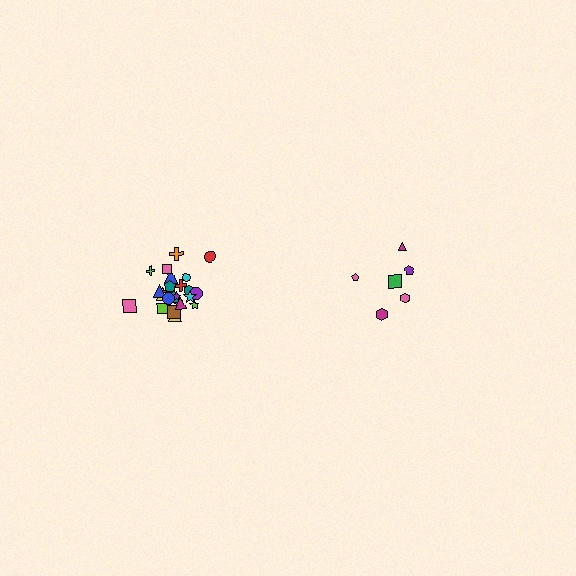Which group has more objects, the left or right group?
The left group.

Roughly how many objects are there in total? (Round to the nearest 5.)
Roughly 30 objects in total.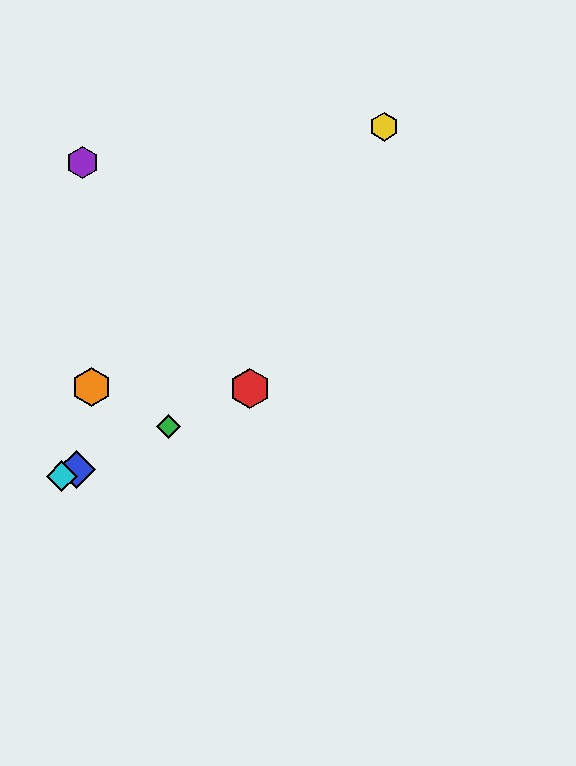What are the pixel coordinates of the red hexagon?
The red hexagon is at (250, 389).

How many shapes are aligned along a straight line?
4 shapes (the red hexagon, the blue diamond, the green diamond, the cyan diamond) are aligned along a straight line.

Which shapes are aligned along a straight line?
The red hexagon, the blue diamond, the green diamond, the cyan diamond are aligned along a straight line.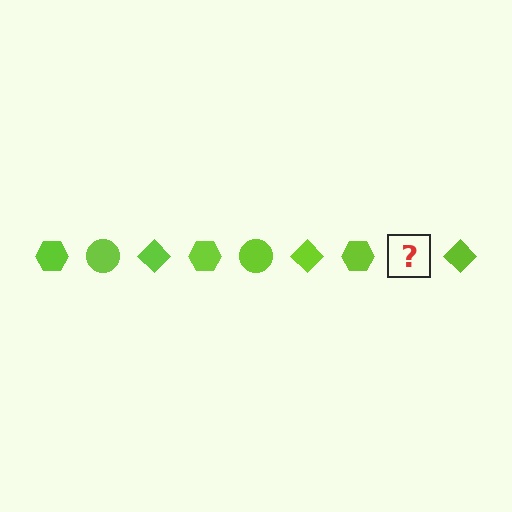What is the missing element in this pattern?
The missing element is a lime circle.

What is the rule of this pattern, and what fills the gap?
The rule is that the pattern cycles through hexagon, circle, diamond shapes in lime. The gap should be filled with a lime circle.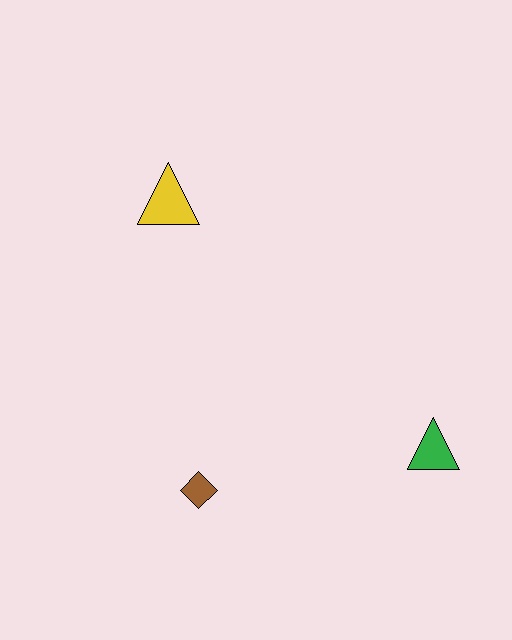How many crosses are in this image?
There are no crosses.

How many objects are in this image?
There are 3 objects.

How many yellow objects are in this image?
There is 1 yellow object.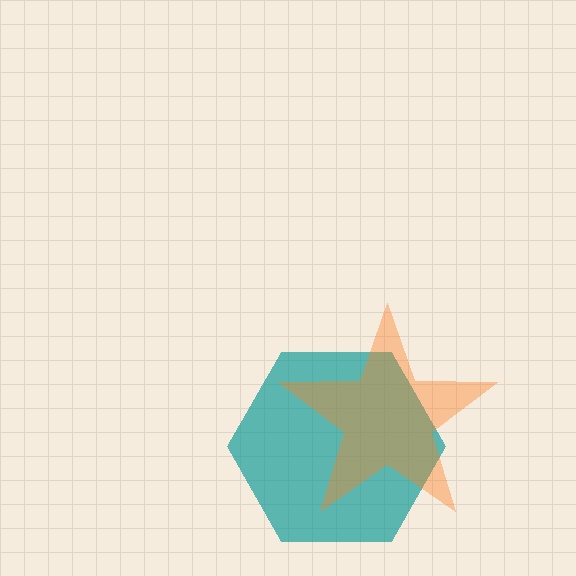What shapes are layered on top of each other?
The layered shapes are: a teal hexagon, an orange star.